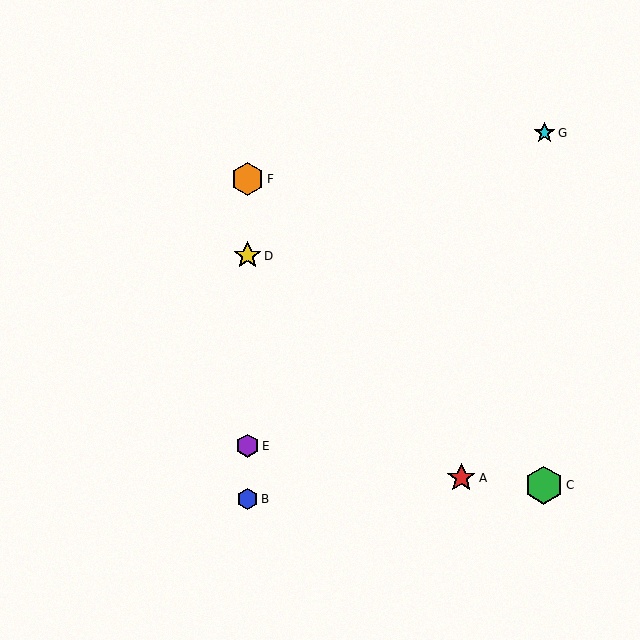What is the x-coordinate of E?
Object E is at x≈247.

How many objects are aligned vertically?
4 objects (B, D, E, F) are aligned vertically.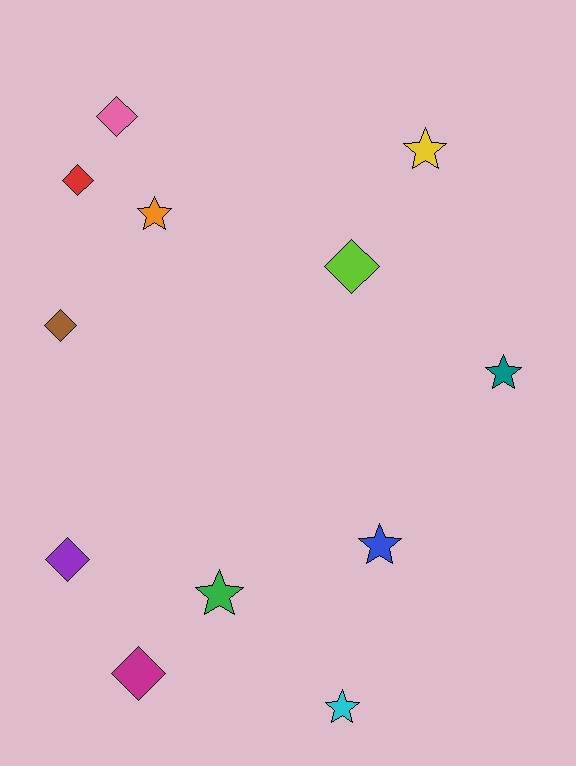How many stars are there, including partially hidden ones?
There are 6 stars.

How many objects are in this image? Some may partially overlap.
There are 12 objects.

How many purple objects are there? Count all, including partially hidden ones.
There is 1 purple object.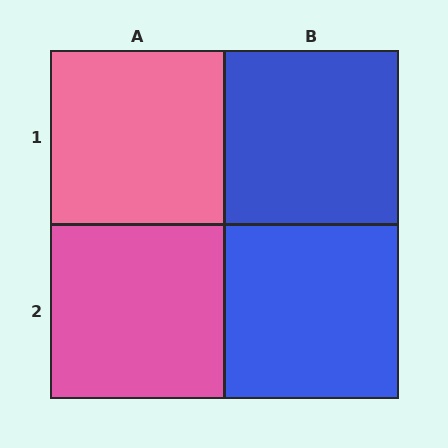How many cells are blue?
2 cells are blue.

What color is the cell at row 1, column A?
Pink.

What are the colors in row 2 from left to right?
Pink, blue.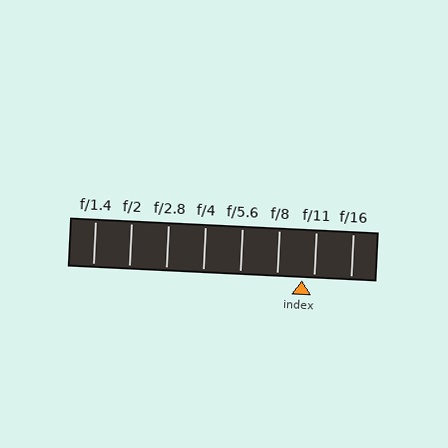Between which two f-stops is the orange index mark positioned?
The index mark is between f/8 and f/11.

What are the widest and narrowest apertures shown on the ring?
The widest aperture shown is f/1.4 and the narrowest is f/16.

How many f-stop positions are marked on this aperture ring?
There are 8 f-stop positions marked.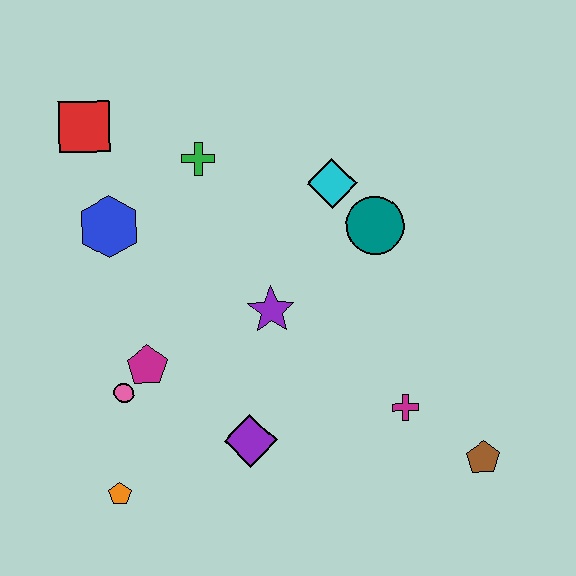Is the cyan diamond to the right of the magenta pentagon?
Yes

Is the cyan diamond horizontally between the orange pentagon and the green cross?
No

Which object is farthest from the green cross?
The brown pentagon is farthest from the green cross.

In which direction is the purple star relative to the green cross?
The purple star is below the green cross.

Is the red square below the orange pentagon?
No